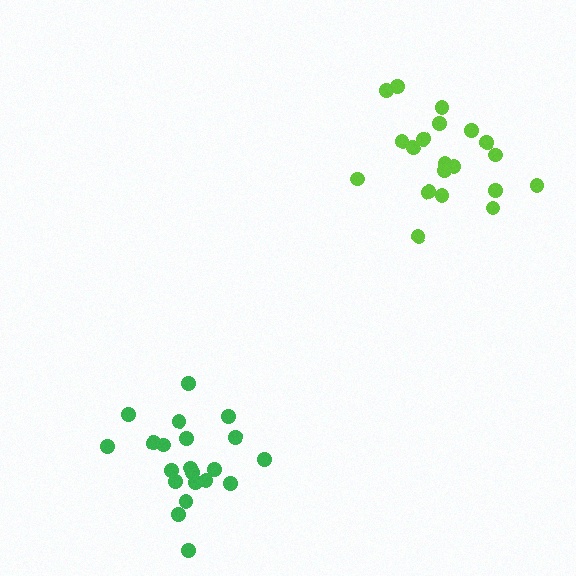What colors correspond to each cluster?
The clusters are colored: lime, green.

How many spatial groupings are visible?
There are 2 spatial groupings.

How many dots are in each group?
Group 1: 20 dots, Group 2: 21 dots (41 total).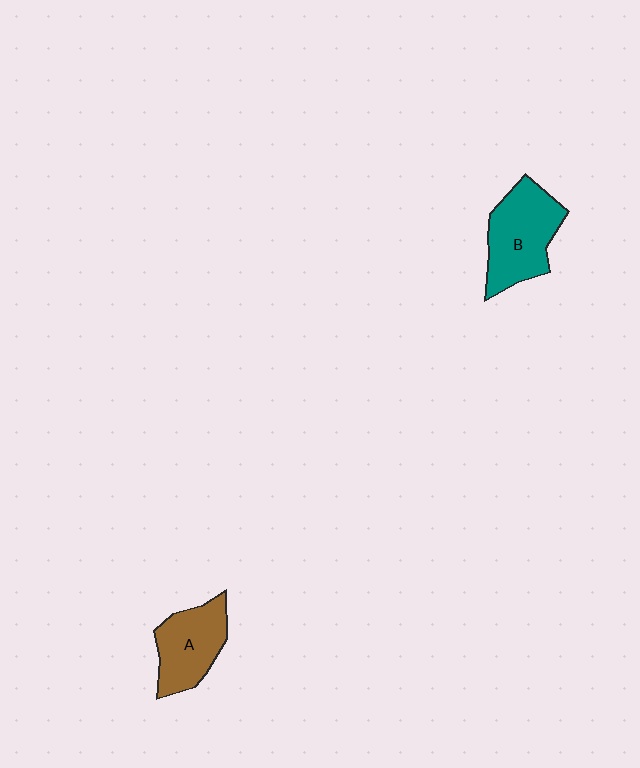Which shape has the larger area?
Shape B (teal).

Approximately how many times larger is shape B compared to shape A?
Approximately 1.2 times.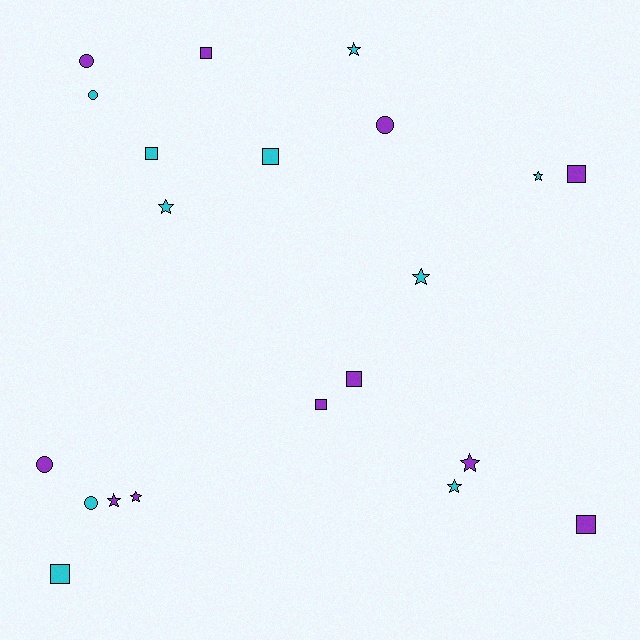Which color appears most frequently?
Purple, with 11 objects.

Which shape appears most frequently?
Star, with 8 objects.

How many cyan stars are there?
There are 5 cyan stars.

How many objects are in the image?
There are 21 objects.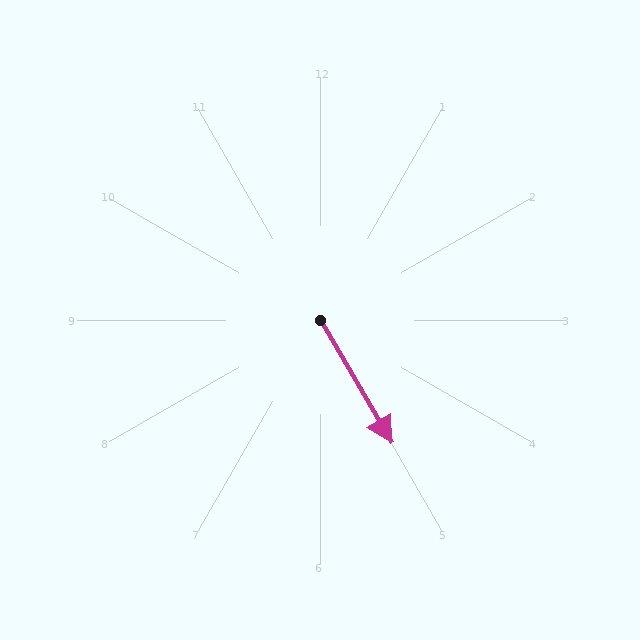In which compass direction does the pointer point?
Southeast.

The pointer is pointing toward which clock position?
Roughly 5 o'clock.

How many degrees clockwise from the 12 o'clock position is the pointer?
Approximately 150 degrees.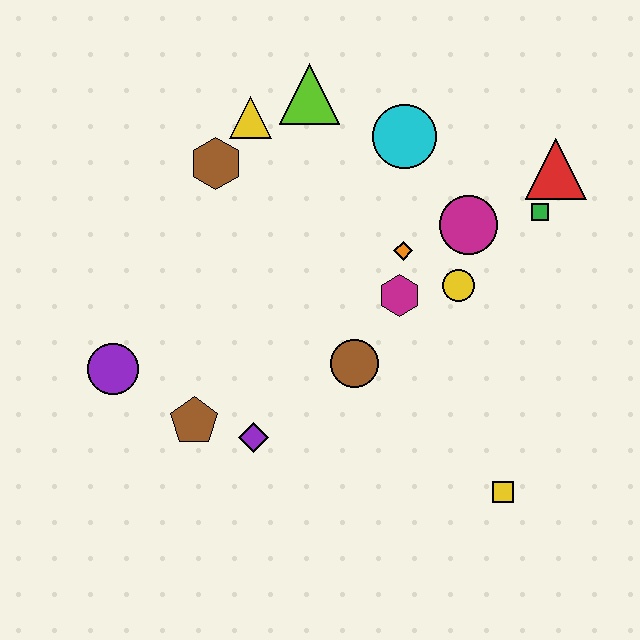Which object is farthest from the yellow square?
The yellow triangle is farthest from the yellow square.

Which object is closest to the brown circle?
The magenta hexagon is closest to the brown circle.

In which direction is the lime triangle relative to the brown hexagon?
The lime triangle is to the right of the brown hexagon.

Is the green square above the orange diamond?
Yes